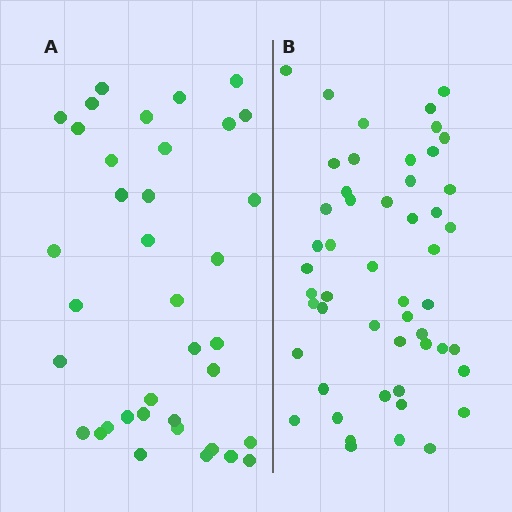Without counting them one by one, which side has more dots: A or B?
Region B (the right region) has more dots.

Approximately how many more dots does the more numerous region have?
Region B has approximately 15 more dots than region A.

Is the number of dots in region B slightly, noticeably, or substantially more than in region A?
Region B has noticeably more, but not dramatically so. The ratio is roughly 1.4 to 1.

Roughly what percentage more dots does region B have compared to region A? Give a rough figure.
About 40% more.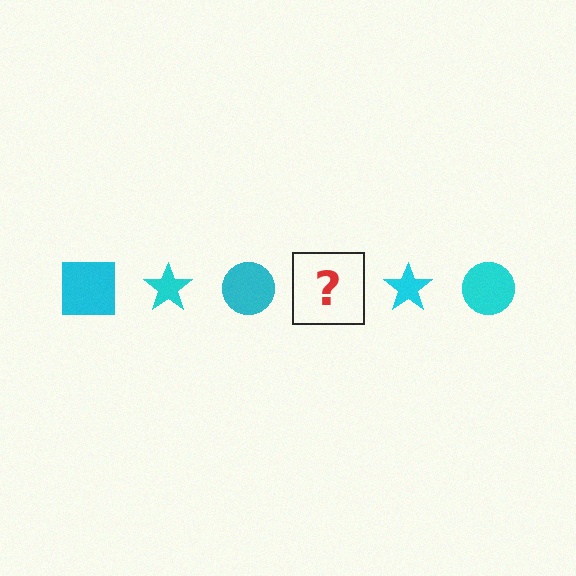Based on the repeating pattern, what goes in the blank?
The blank should be a cyan square.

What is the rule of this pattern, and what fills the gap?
The rule is that the pattern cycles through square, star, circle shapes in cyan. The gap should be filled with a cyan square.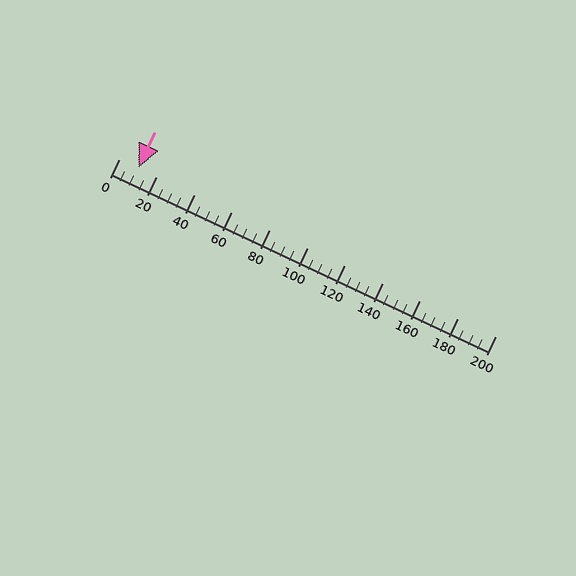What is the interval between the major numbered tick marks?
The major tick marks are spaced 20 units apart.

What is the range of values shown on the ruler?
The ruler shows values from 0 to 200.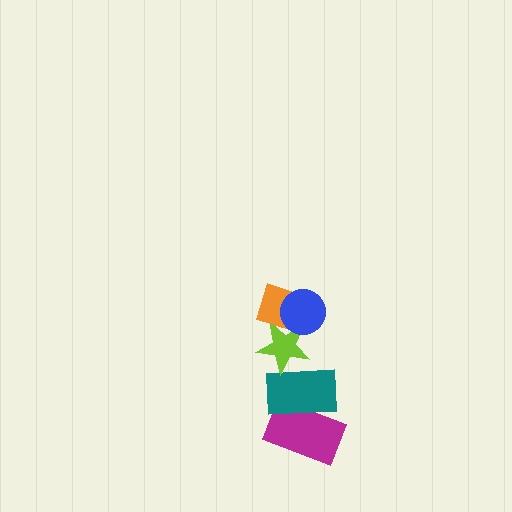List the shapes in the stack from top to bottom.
From top to bottom: the blue circle, the orange diamond, the lime star, the teal rectangle, the magenta rectangle.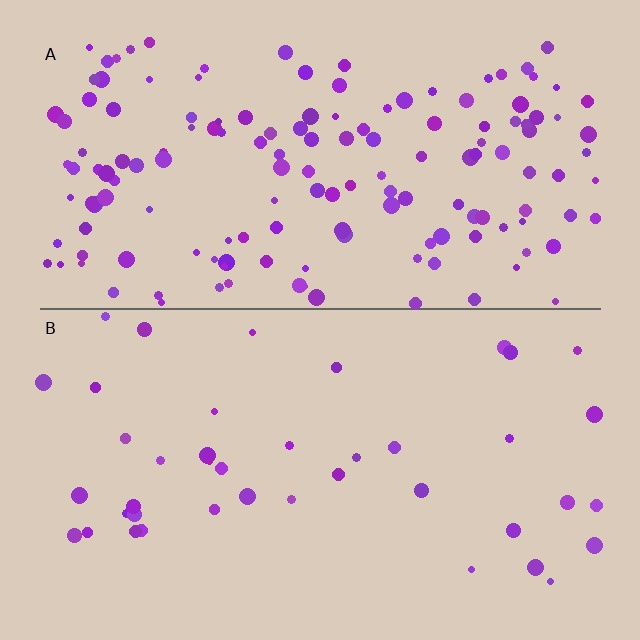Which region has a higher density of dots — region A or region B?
A (the top).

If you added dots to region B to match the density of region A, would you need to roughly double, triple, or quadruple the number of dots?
Approximately quadruple.